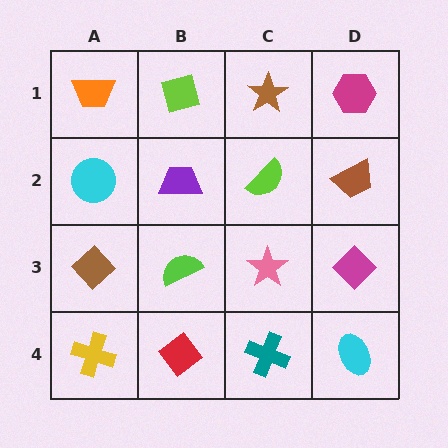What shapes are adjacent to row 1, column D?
A brown trapezoid (row 2, column D), a brown star (row 1, column C).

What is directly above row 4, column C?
A pink star.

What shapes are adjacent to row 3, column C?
A lime semicircle (row 2, column C), a teal cross (row 4, column C), a lime semicircle (row 3, column B), a magenta diamond (row 3, column D).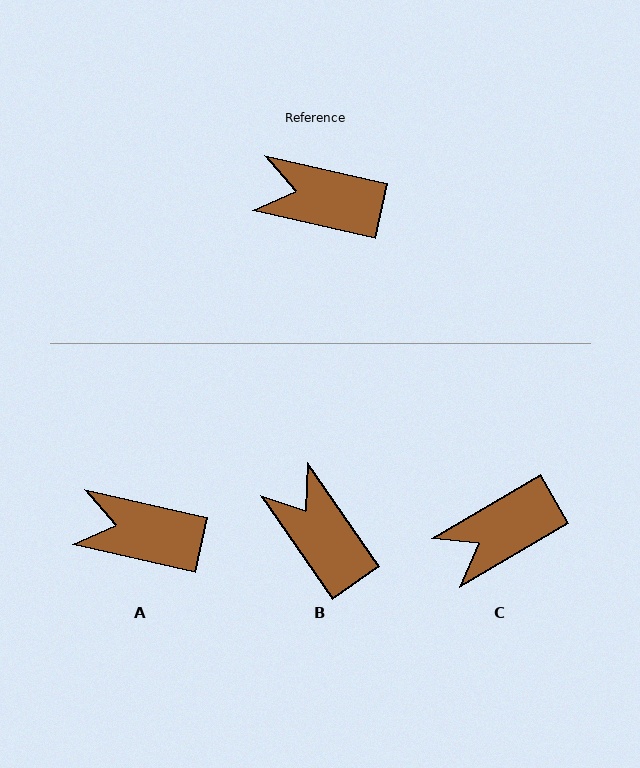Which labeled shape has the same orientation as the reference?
A.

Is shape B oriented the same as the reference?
No, it is off by about 42 degrees.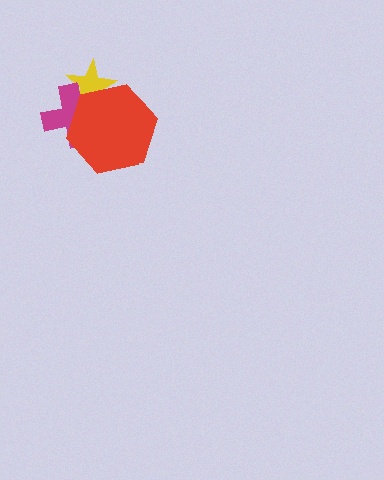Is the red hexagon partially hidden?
No, no other shape covers it.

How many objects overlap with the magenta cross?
2 objects overlap with the magenta cross.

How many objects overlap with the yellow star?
2 objects overlap with the yellow star.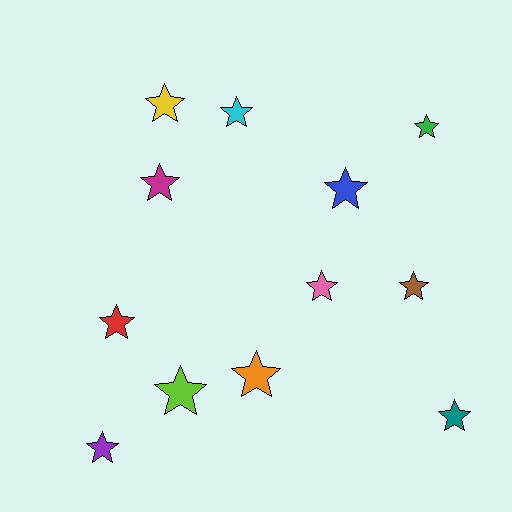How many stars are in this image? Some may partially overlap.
There are 12 stars.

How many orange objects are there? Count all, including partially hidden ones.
There is 1 orange object.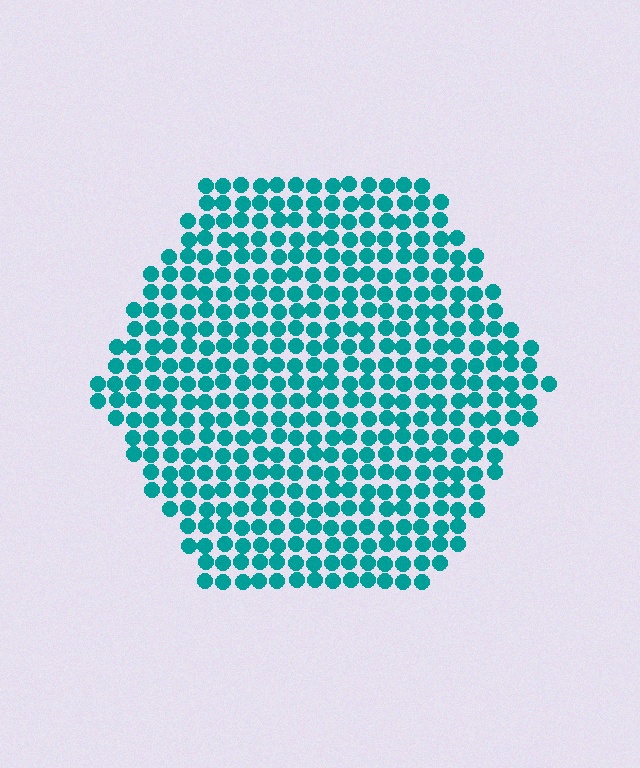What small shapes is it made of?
It is made of small circles.